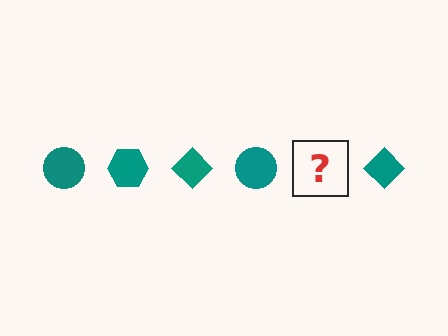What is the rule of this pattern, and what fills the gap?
The rule is that the pattern cycles through circle, hexagon, diamond shapes in teal. The gap should be filled with a teal hexagon.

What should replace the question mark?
The question mark should be replaced with a teal hexagon.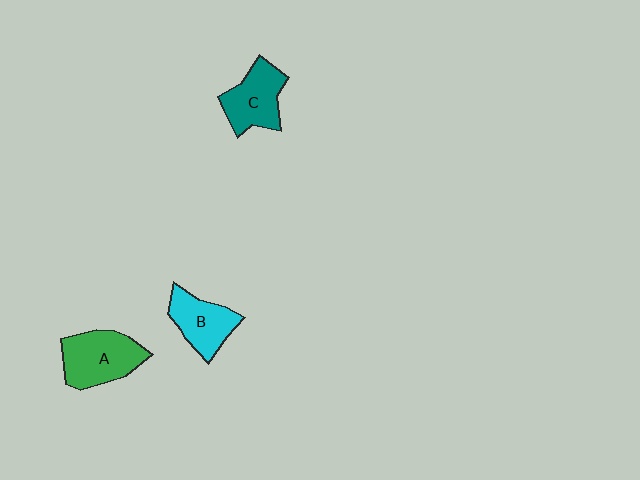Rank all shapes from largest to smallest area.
From largest to smallest: A (green), C (teal), B (cyan).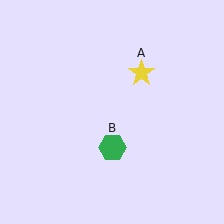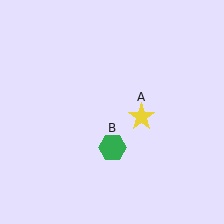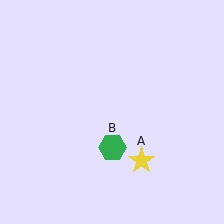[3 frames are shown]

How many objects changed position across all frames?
1 object changed position: yellow star (object A).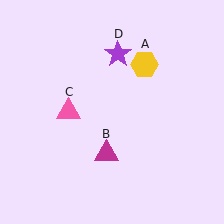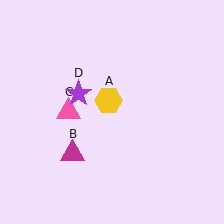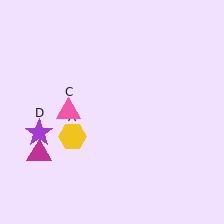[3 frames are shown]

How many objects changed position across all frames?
3 objects changed position: yellow hexagon (object A), magenta triangle (object B), purple star (object D).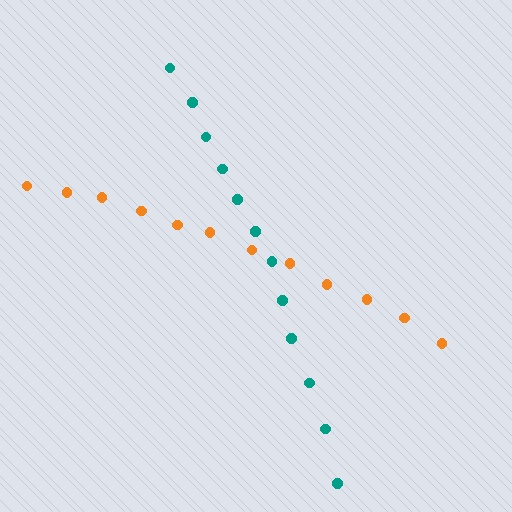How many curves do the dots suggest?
There are 2 distinct paths.